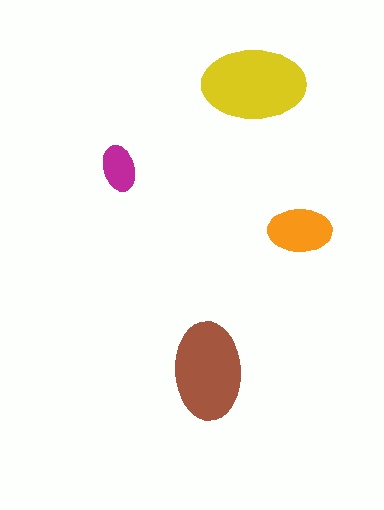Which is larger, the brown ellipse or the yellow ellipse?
The yellow one.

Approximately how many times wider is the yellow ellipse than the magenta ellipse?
About 2.5 times wider.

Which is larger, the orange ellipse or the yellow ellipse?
The yellow one.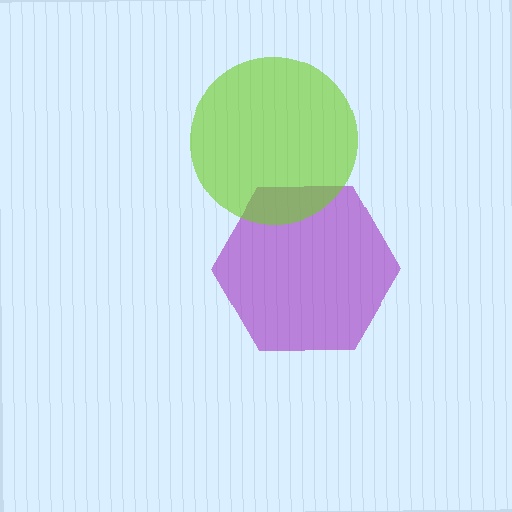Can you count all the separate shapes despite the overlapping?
Yes, there are 2 separate shapes.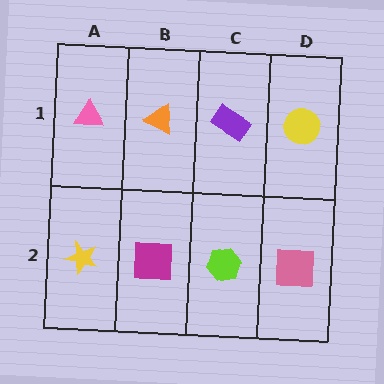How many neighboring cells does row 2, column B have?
3.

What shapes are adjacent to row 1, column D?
A pink square (row 2, column D), a purple rectangle (row 1, column C).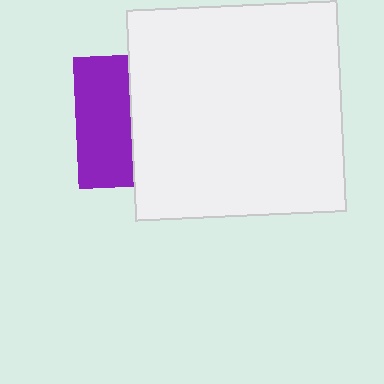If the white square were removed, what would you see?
You would see the complete purple square.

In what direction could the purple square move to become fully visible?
The purple square could move left. That would shift it out from behind the white square entirely.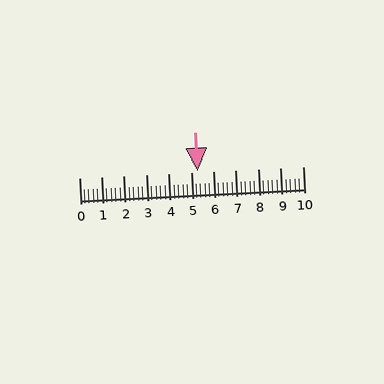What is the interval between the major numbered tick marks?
The major tick marks are spaced 1 units apart.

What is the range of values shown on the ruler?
The ruler shows values from 0 to 10.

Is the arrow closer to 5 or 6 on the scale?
The arrow is closer to 5.